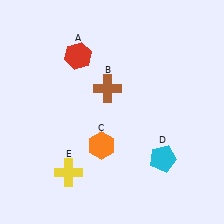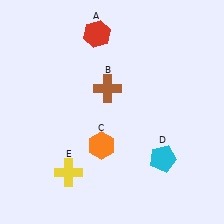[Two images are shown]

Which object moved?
The red hexagon (A) moved up.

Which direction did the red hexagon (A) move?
The red hexagon (A) moved up.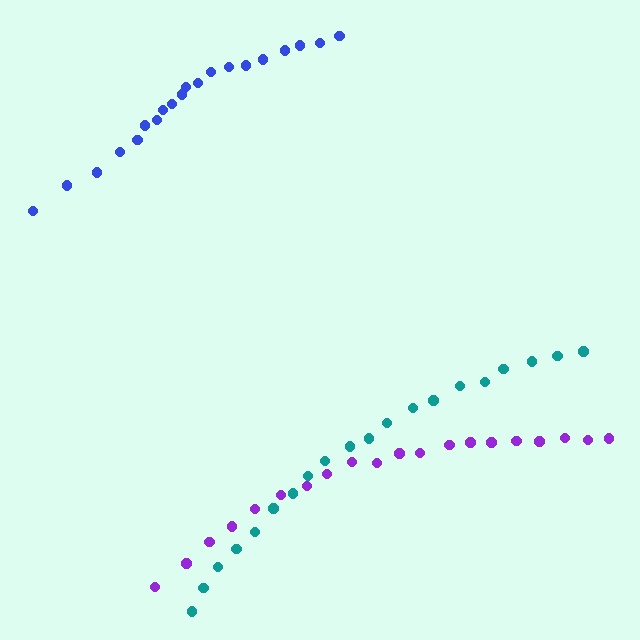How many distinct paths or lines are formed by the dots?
There are 3 distinct paths.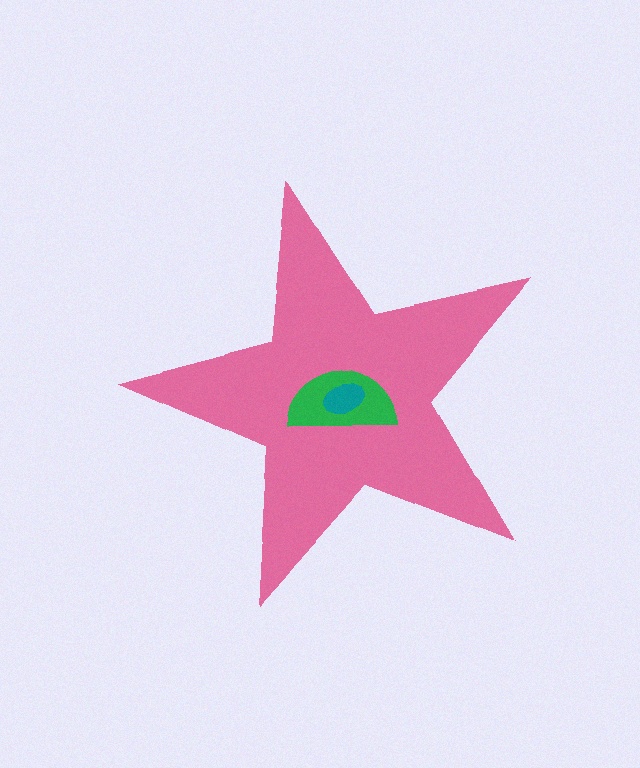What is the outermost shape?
The pink star.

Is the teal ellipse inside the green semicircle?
Yes.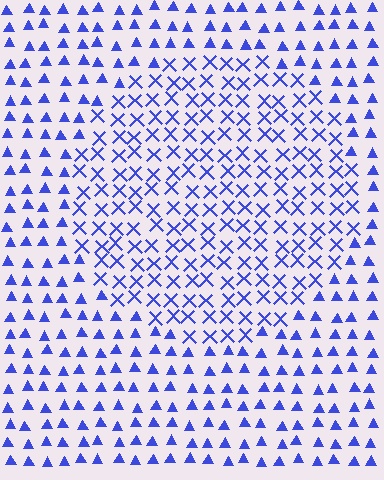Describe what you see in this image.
The image is filled with small blue elements arranged in a uniform grid. A circle-shaped region contains X marks, while the surrounding area contains triangles. The boundary is defined purely by the change in element shape.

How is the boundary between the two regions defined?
The boundary is defined by a change in element shape: X marks inside vs. triangles outside. All elements share the same color and spacing.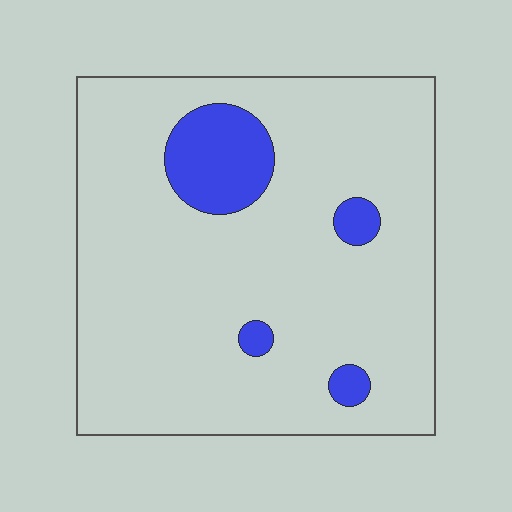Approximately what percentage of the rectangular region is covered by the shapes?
Approximately 10%.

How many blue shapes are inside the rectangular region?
4.